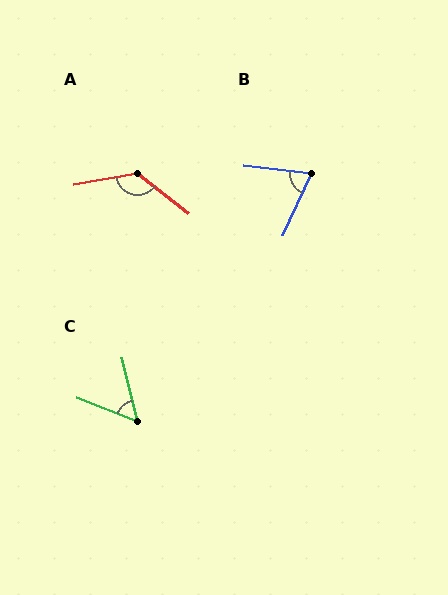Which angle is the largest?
A, at approximately 133 degrees.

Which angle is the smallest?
C, at approximately 55 degrees.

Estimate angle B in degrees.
Approximately 72 degrees.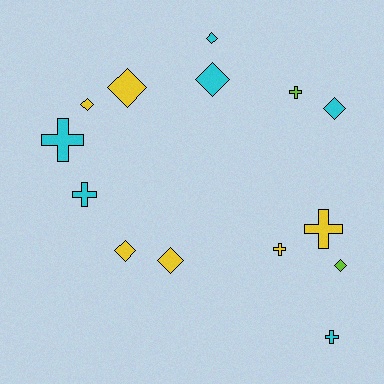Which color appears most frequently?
Yellow, with 6 objects.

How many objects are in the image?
There are 14 objects.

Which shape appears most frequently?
Diamond, with 8 objects.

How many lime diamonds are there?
There is 1 lime diamond.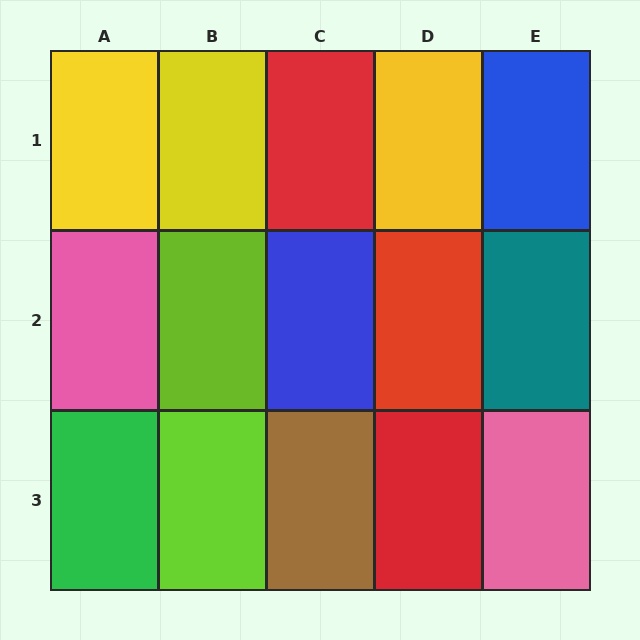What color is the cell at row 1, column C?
Red.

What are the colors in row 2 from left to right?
Pink, lime, blue, red, teal.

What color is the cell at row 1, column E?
Blue.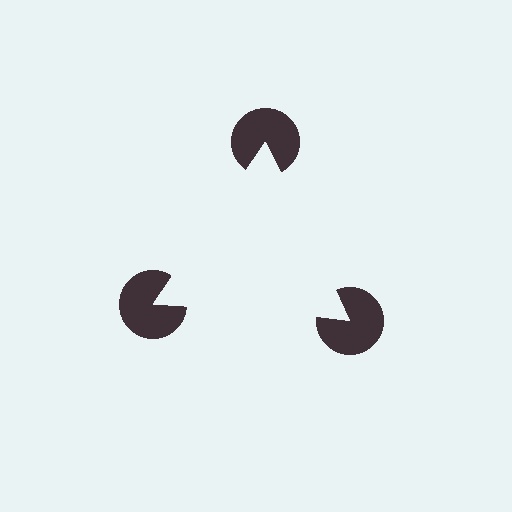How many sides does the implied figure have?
3 sides.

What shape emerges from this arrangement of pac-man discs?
An illusory triangle — its edges are inferred from the aligned wedge cuts in the pac-man discs, not physically drawn.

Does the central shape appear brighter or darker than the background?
It typically appears slightly brighter than the background, even though no actual brightness change is drawn.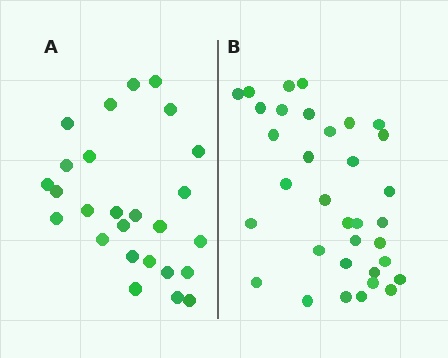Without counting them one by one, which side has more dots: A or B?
Region B (the right region) has more dots.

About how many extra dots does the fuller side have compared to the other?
Region B has roughly 8 or so more dots than region A.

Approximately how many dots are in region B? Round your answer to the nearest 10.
About 30 dots. (The exact count is 34, which rounds to 30.)